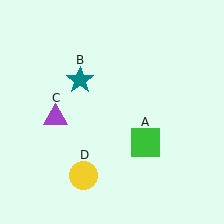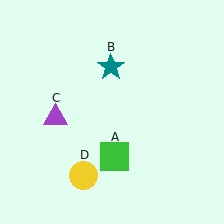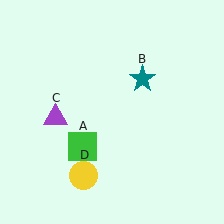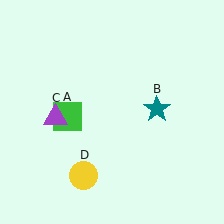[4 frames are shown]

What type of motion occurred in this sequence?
The green square (object A), teal star (object B) rotated clockwise around the center of the scene.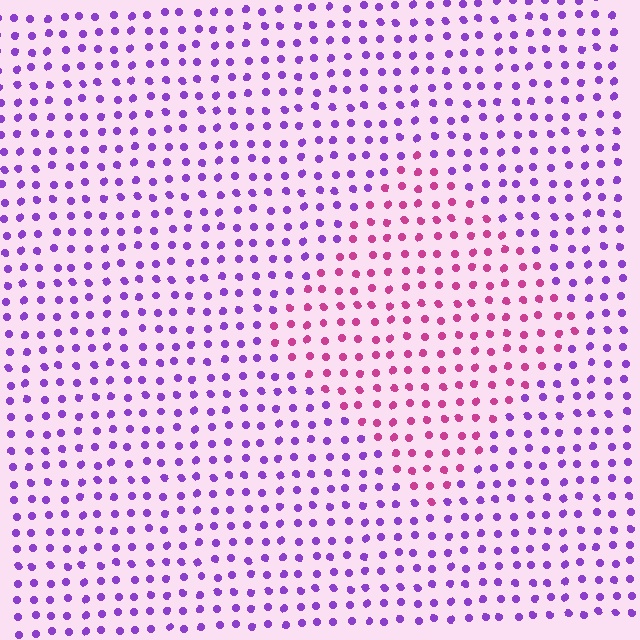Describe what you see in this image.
The image is filled with small purple elements in a uniform arrangement. A diamond-shaped region is visible where the elements are tinted to a slightly different hue, forming a subtle color boundary.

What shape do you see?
I see a diamond.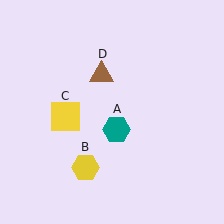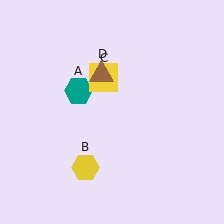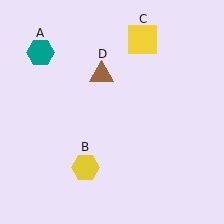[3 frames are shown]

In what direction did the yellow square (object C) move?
The yellow square (object C) moved up and to the right.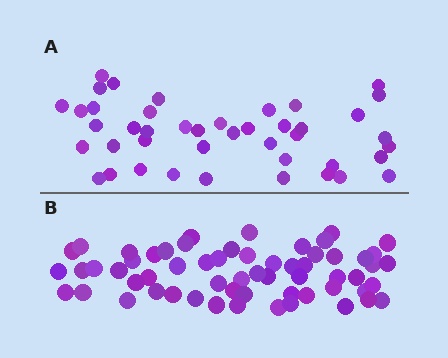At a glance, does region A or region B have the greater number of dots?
Region B (the bottom region) has more dots.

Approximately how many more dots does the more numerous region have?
Region B has approximately 15 more dots than region A.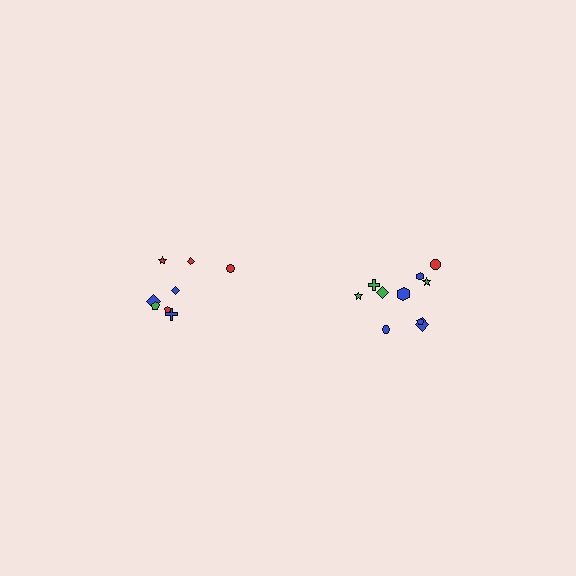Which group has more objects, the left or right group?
The right group.